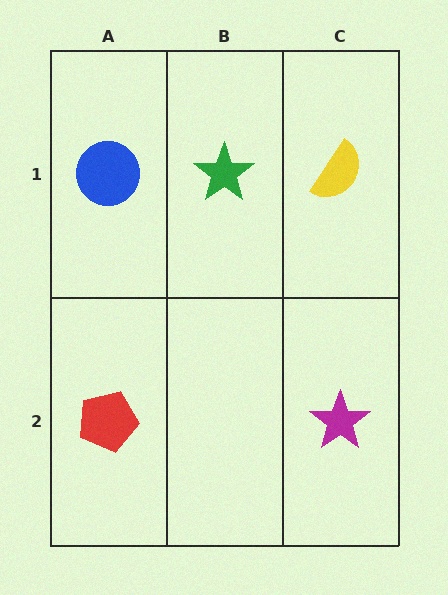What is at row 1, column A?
A blue circle.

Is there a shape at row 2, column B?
No, that cell is empty.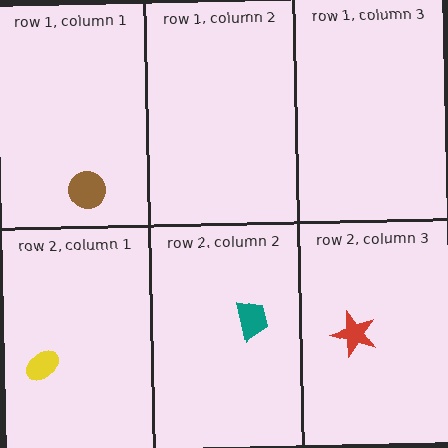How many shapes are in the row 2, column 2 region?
1.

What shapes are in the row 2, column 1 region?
The yellow ellipse.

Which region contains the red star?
The row 2, column 3 region.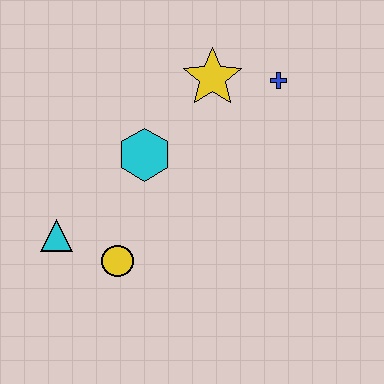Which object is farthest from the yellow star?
The cyan triangle is farthest from the yellow star.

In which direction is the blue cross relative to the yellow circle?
The blue cross is above the yellow circle.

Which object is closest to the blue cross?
The yellow star is closest to the blue cross.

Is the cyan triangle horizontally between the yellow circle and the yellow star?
No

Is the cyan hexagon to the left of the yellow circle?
No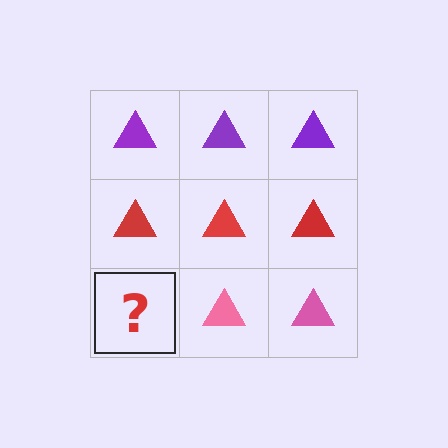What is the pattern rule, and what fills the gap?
The rule is that each row has a consistent color. The gap should be filled with a pink triangle.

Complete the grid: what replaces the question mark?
The question mark should be replaced with a pink triangle.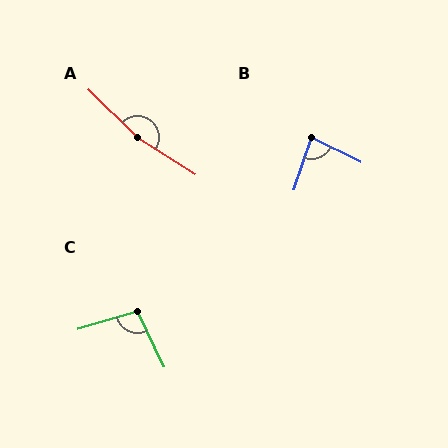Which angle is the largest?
A, at approximately 168 degrees.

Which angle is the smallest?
B, at approximately 82 degrees.